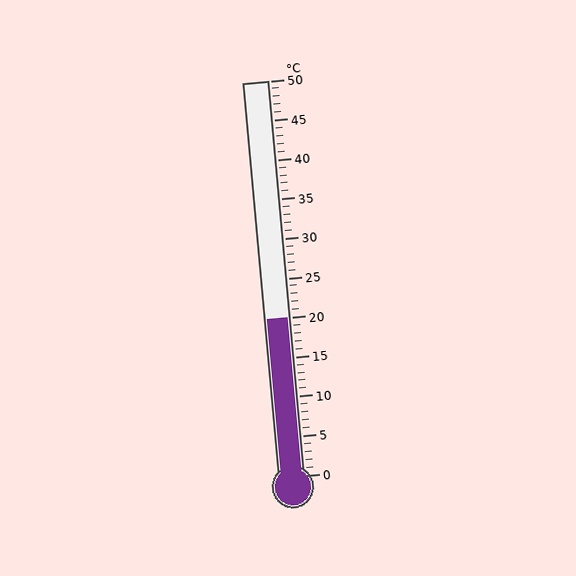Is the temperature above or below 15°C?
The temperature is above 15°C.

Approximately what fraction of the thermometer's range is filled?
The thermometer is filled to approximately 40% of its range.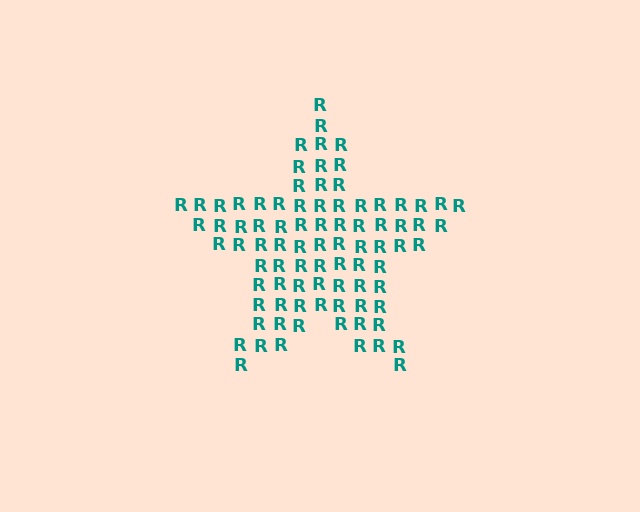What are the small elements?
The small elements are letter R's.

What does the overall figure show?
The overall figure shows a star.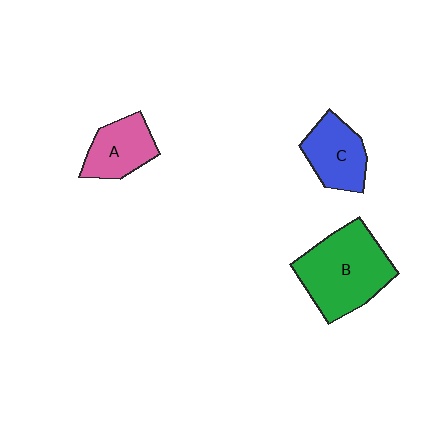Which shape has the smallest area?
Shape A (pink).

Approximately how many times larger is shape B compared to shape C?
Approximately 1.7 times.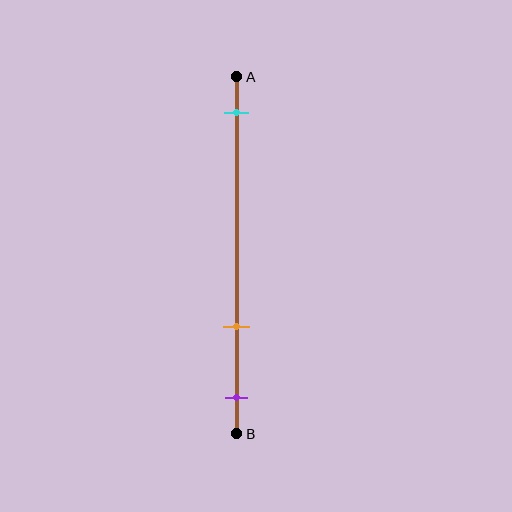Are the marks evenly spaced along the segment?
No, the marks are not evenly spaced.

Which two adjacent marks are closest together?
The orange and purple marks are the closest adjacent pair.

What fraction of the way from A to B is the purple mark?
The purple mark is approximately 90% (0.9) of the way from A to B.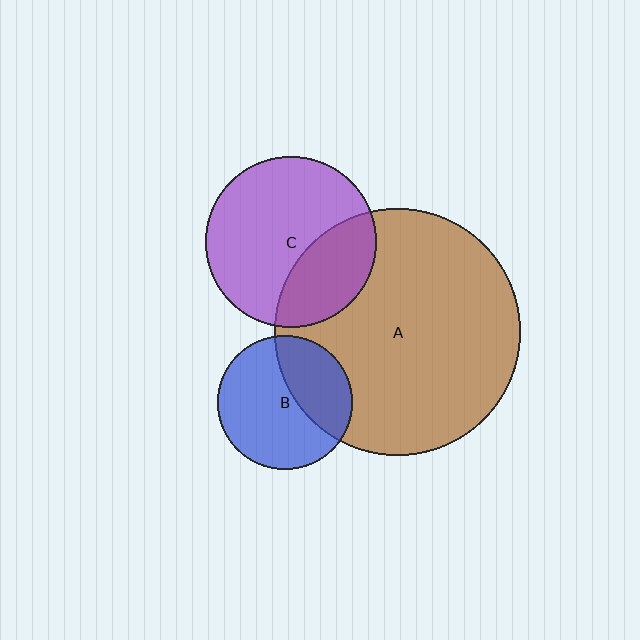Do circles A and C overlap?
Yes.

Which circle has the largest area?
Circle A (brown).